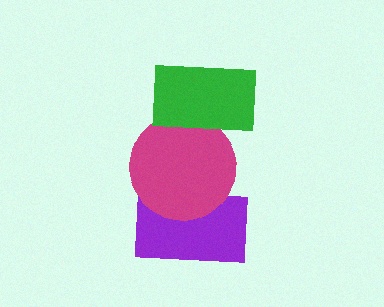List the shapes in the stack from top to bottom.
From top to bottom: the green rectangle, the magenta circle, the purple rectangle.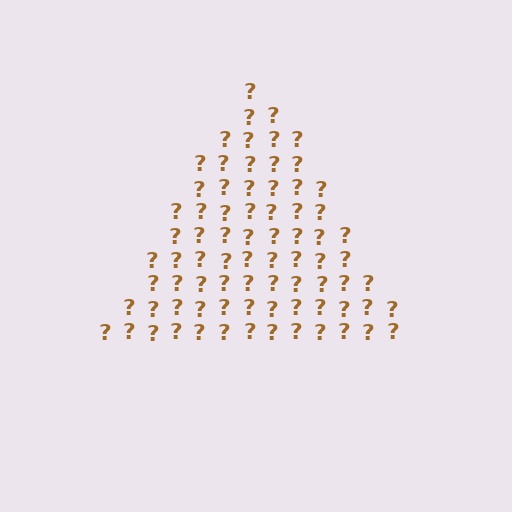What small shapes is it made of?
It is made of small question marks.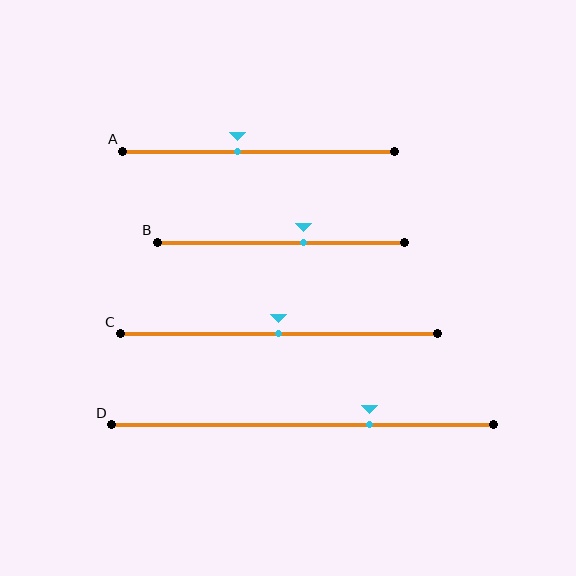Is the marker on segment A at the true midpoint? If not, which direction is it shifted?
No, the marker on segment A is shifted to the left by about 8% of the segment length.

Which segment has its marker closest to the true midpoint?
Segment C has its marker closest to the true midpoint.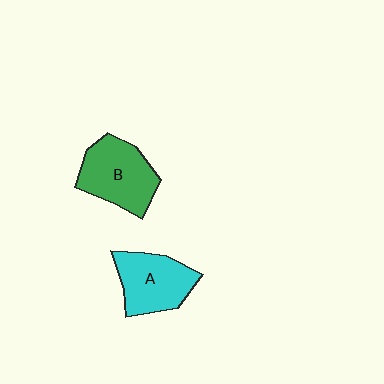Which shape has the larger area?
Shape B (green).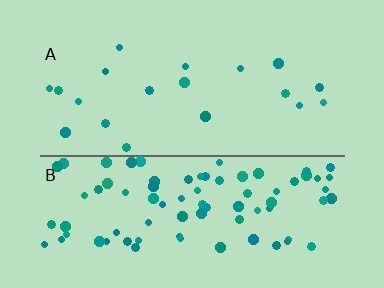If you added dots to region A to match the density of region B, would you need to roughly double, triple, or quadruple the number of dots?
Approximately quadruple.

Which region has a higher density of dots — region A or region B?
B (the bottom).